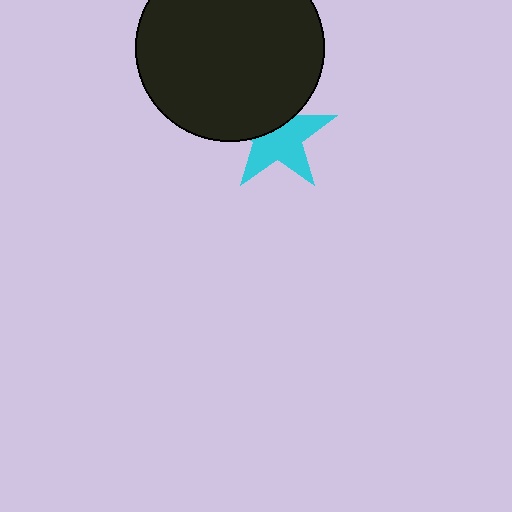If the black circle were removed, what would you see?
You would see the complete cyan star.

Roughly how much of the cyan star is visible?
About half of it is visible (roughly 62%).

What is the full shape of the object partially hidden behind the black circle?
The partially hidden object is a cyan star.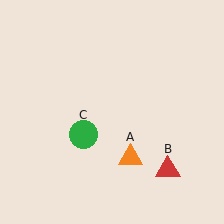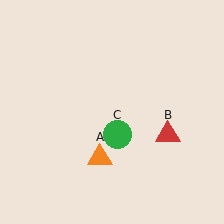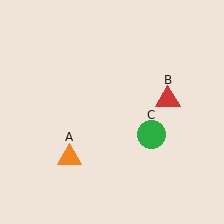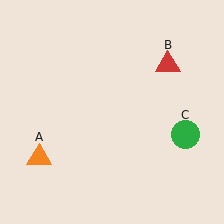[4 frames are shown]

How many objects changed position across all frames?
3 objects changed position: orange triangle (object A), red triangle (object B), green circle (object C).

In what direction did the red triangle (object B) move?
The red triangle (object B) moved up.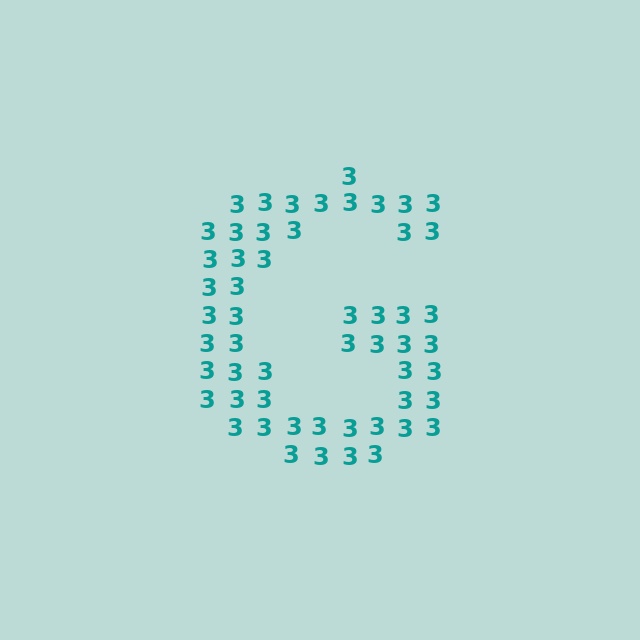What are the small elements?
The small elements are digit 3's.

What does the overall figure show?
The overall figure shows the letter G.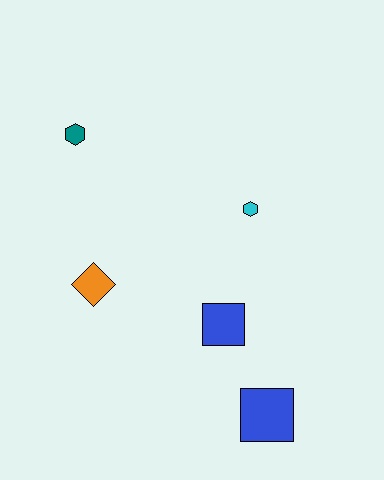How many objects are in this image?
There are 5 objects.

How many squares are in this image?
There are 2 squares.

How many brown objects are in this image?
There are no brown objects.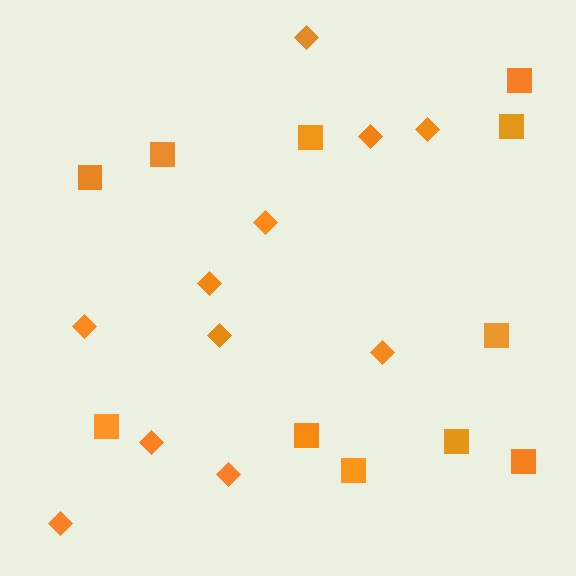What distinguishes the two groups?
There are 2 groups: one group of squares (11) and one group of diamonds (11).